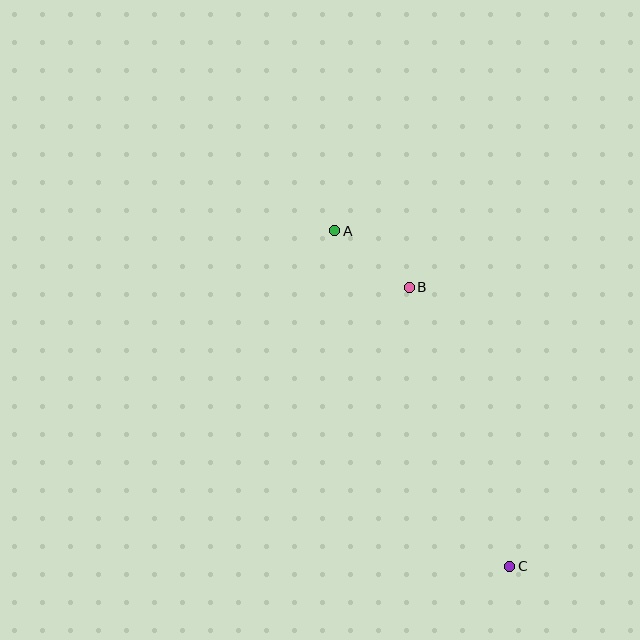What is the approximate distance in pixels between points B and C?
The distance between B and C is approximately 296 pixels.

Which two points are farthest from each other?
Points A and C are farthest from each other.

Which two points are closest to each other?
Points A and B are closest to each other.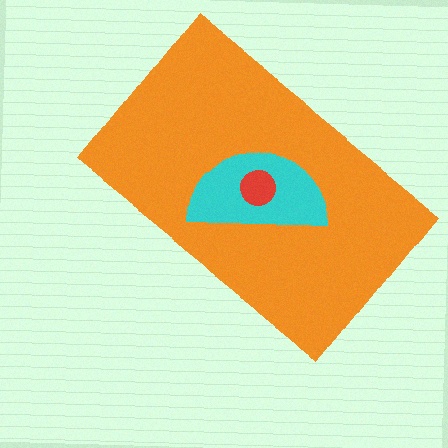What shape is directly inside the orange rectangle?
The cyan semicircle.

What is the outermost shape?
The orange rectangle.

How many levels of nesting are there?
3.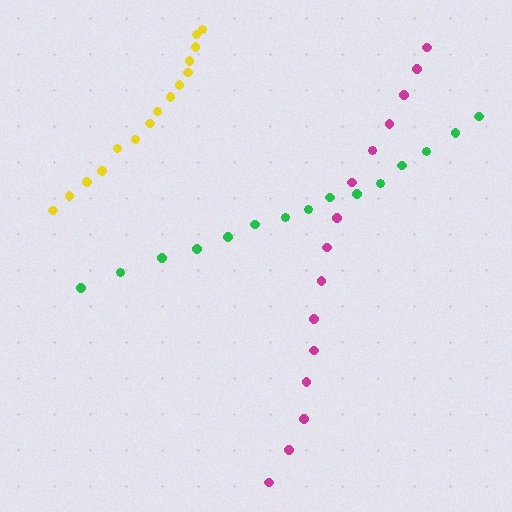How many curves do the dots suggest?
There are 3 distinct paths.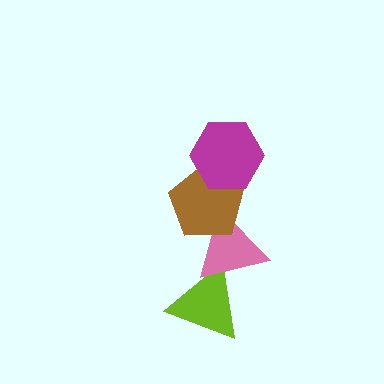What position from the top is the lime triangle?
The lime triangle is 4th from the top.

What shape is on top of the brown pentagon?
The magenta hexagon is on top of the brown pentagon.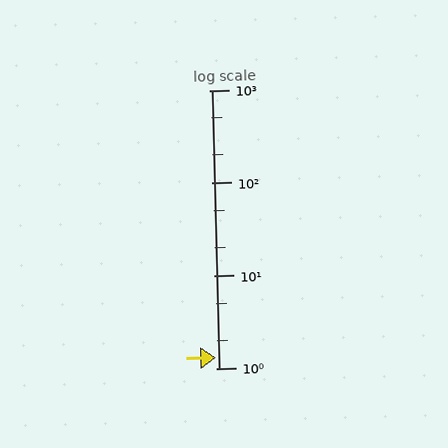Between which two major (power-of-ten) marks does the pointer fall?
The pointer is between 1 and 10.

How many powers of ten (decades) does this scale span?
The scale spans 3 decades, from 1 to 1000.